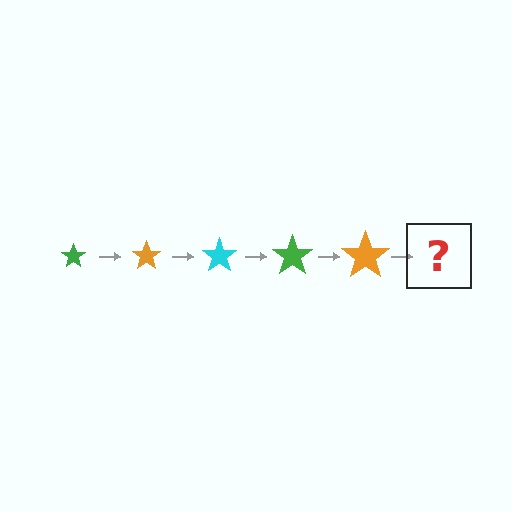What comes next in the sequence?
The next element should be a cyan star, larger than the previous one.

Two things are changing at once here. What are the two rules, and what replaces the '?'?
The two rules are that the star grows larger each step and the color cycles through green, orange, and cyan. The '?' should be a cyan star, larger than the previous one.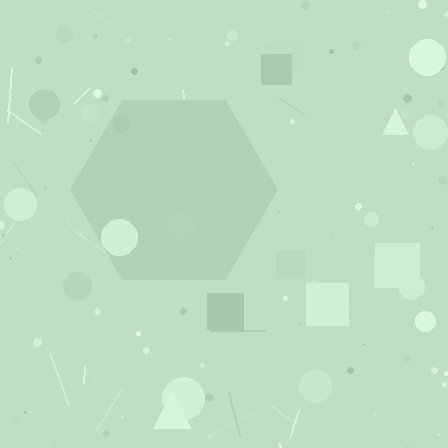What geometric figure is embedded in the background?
A hexagon is embedded in the background.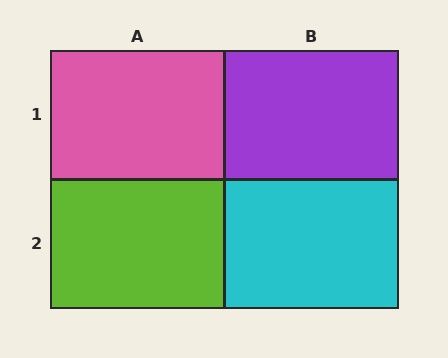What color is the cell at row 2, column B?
Cyan.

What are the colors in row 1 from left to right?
Pink, purple.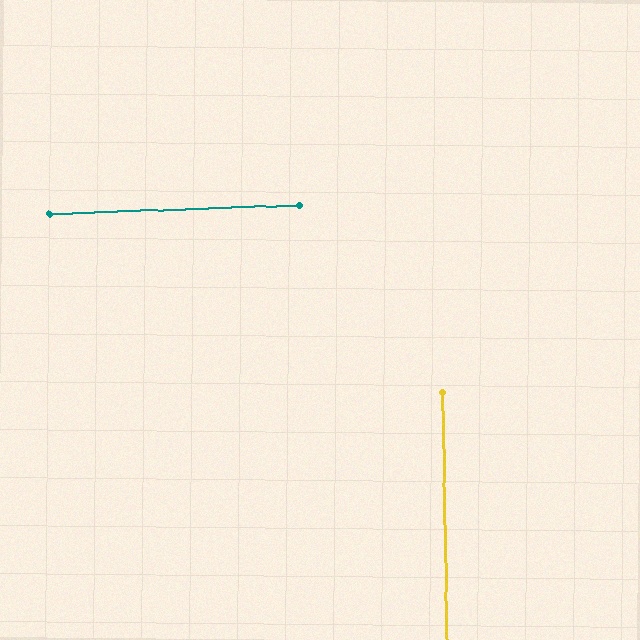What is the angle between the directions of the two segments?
Approximately 89 degrees.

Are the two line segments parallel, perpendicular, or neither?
Perpendicular — they meet at approximately 89°.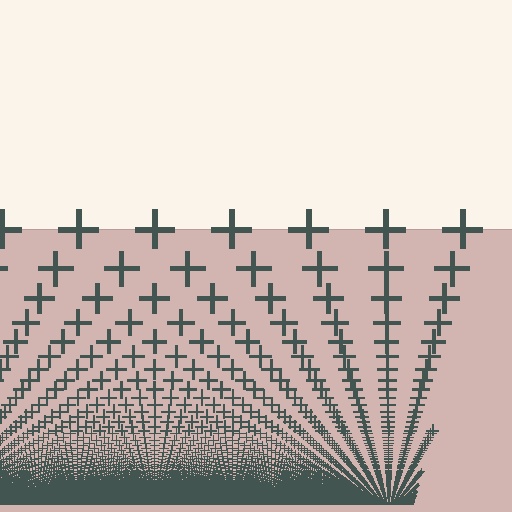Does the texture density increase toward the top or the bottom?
Density increases toward the bottom.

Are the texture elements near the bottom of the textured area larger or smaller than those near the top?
Smaller. The gradient is inverted — elements near the bottom are smaller and denser.